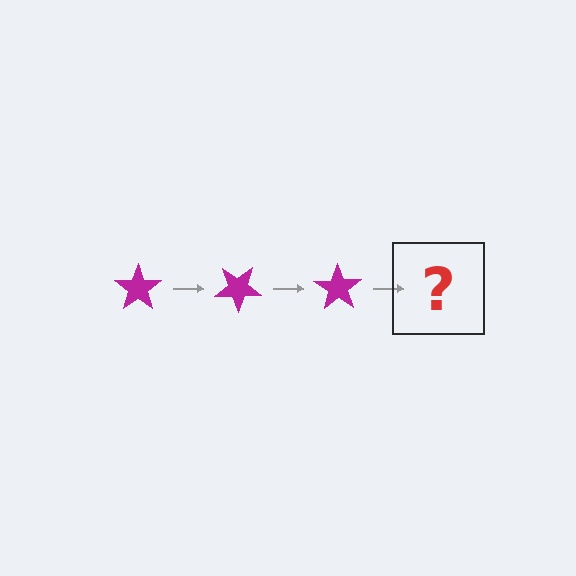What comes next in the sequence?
The next element should be a magenta star rotated 105 degrees.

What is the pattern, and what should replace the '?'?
The pattern is that the star rotates 35 degrees each step. The '?' should be a magenta star rotated 105 degrees.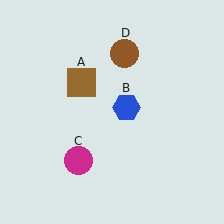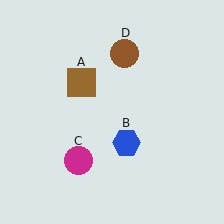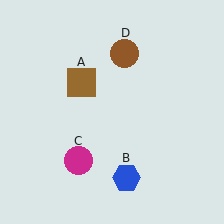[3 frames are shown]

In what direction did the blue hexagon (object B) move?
The blue hexagon (object B) moved down.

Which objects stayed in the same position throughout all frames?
Brown square (object A) and magenta circle (object C) and brown circle (object D) remained stationary.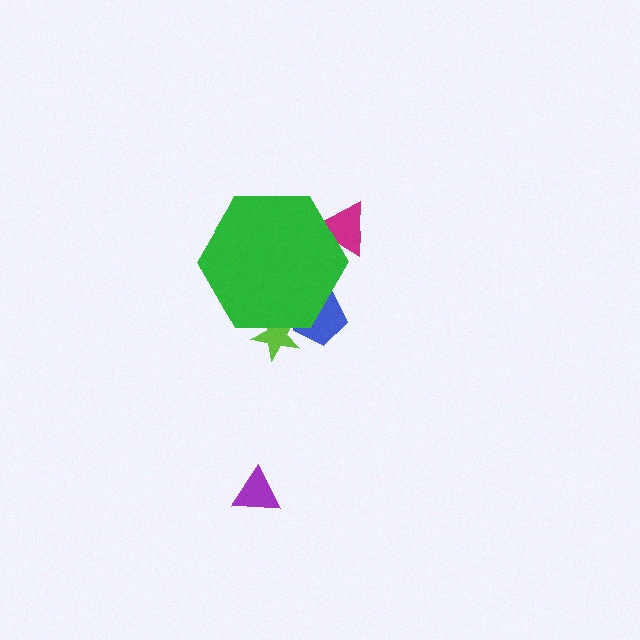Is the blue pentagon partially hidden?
Yes, the blue pentagon is partially hidden behind the green hexagon.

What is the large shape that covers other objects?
A green hexagon.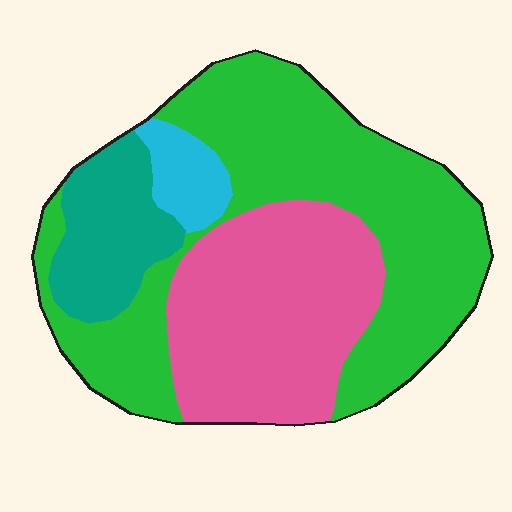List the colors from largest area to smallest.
From largest to smallest: green, pink, teal, cyan.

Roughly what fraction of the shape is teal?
Teal takes up less than a quarter of the shape.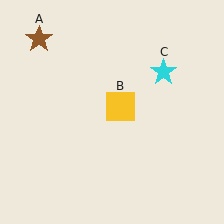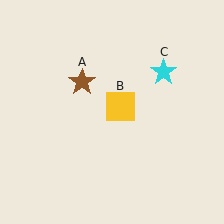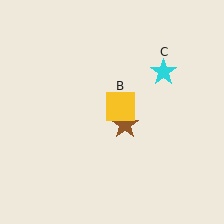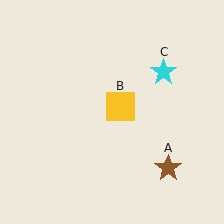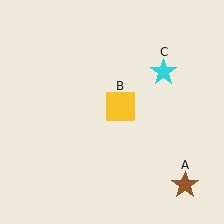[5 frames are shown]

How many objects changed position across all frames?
1 object changed position: brown star (object A).